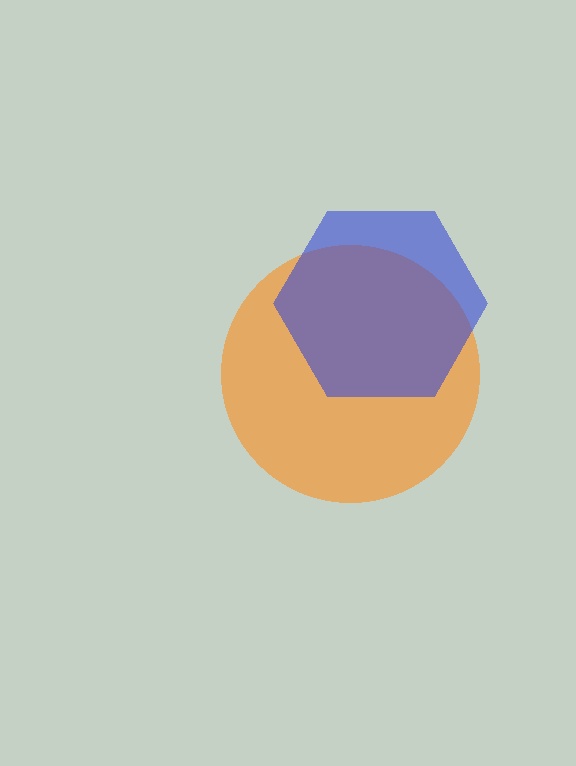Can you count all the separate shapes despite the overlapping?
Yes, there are 2 separate shapes.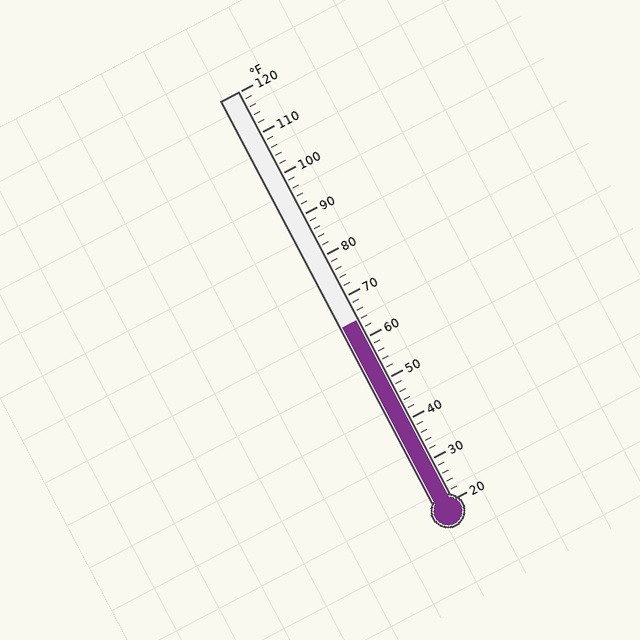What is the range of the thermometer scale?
The thermometer scale ranges from 20°F to 120°F.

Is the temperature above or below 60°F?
The temperature is above 60°F.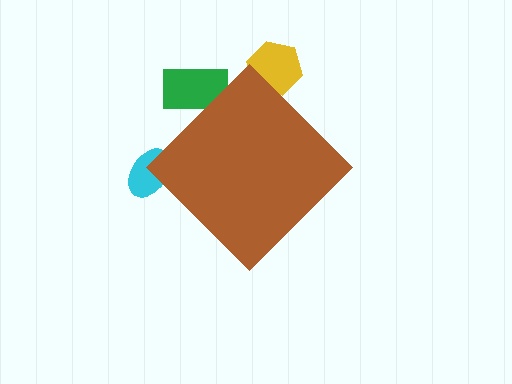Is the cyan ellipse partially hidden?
Yes, the cyan ellipse is partially hidden behind the brown diamond.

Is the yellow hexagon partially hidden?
Yes, the yellow hexagon is partially hidden behind the brown diamond.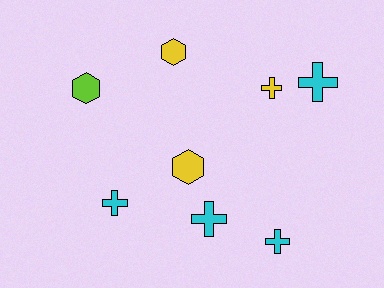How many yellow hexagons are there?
There are 2 yellow hexagons.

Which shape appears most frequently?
Cross, with 5 objects.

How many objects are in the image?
There are 8 objects.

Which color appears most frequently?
Cyan, with 4 objects.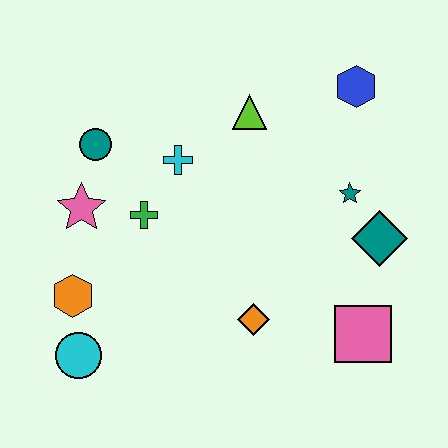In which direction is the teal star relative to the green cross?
The teal star is to the right of the green cross.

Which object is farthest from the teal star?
The cyan circle is farthest from the teal star.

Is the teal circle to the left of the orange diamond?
Yes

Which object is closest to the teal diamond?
The teal star is closest to the teal diamond.